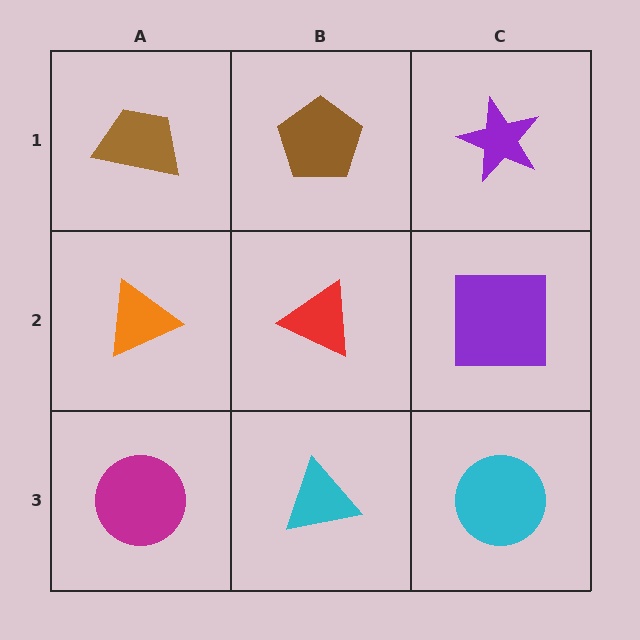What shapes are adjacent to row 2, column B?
A brown pentagon (row 1, column B), a cyan triangle (row 3, column B), an orange triangle (row 2, column A), a purple square (row 2, column C).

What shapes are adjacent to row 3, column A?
An orange triangle (row 2, column A), a cyan triangle (row 3, column B).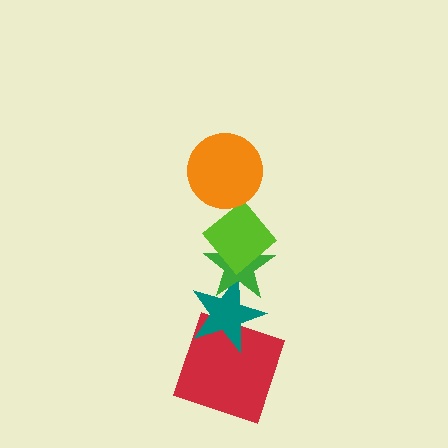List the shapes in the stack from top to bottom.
From top to bottom: the orange circle, the lime diamond, the green star, the teal star, the red square.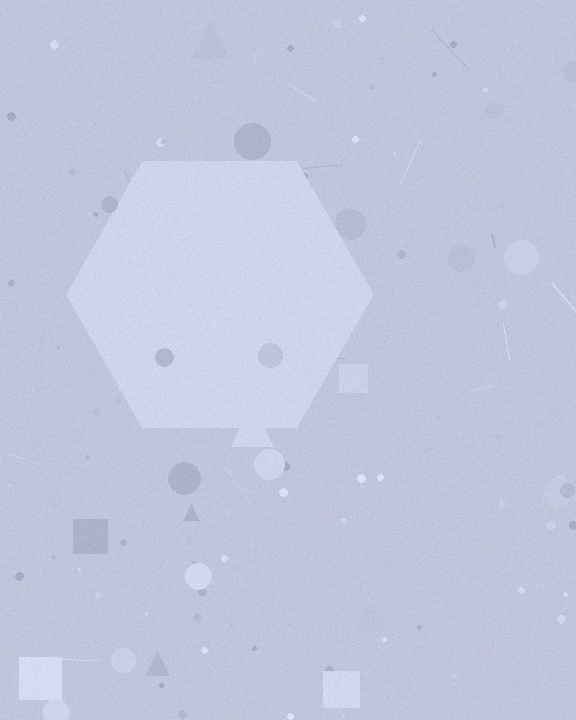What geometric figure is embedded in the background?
A hexagon is embedded in the background.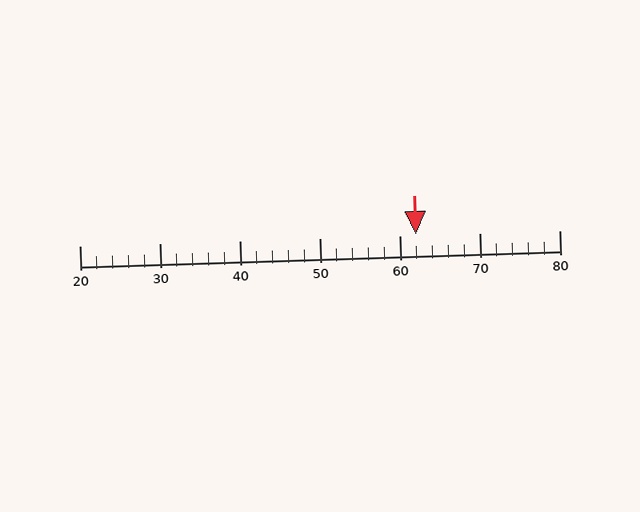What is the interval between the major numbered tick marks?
The major tick marks are spaced 10 units apart.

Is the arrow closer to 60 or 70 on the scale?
The arrow is closer to 60.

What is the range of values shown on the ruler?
The ruler shows values from 20 to 80.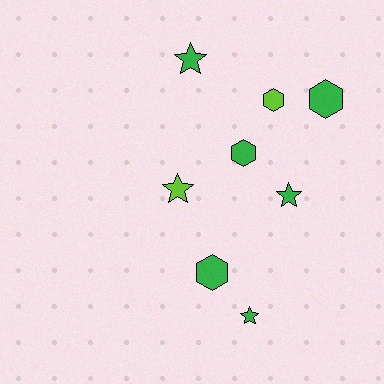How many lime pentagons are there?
There are no lime pentagons.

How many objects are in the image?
There are 8 objects.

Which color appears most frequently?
Green, with 6 objects.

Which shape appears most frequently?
Hexagon, with 4 objects.